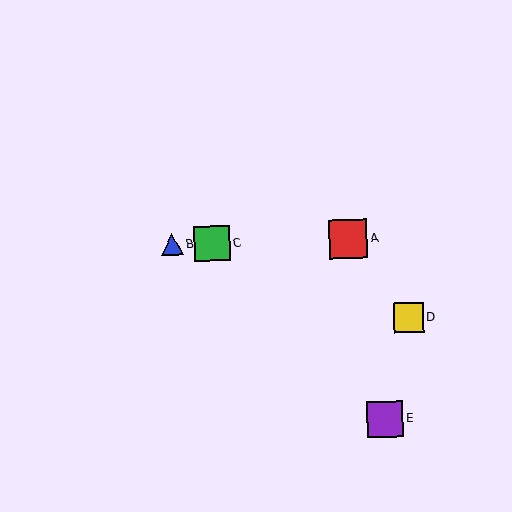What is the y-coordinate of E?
Object E is at y≈419.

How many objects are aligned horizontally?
3 objects (A, B, C) are aligned horizontally.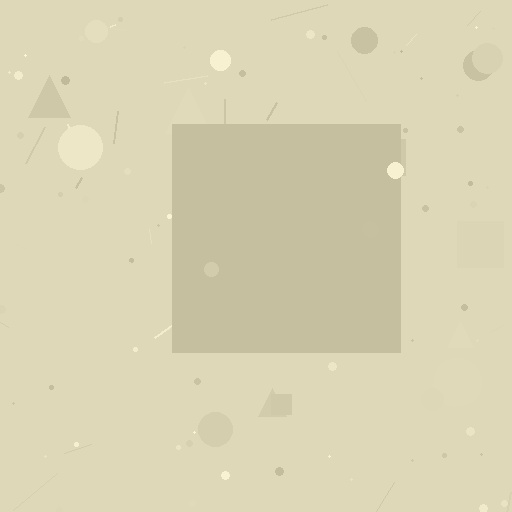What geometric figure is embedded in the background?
A square is embedded in the background.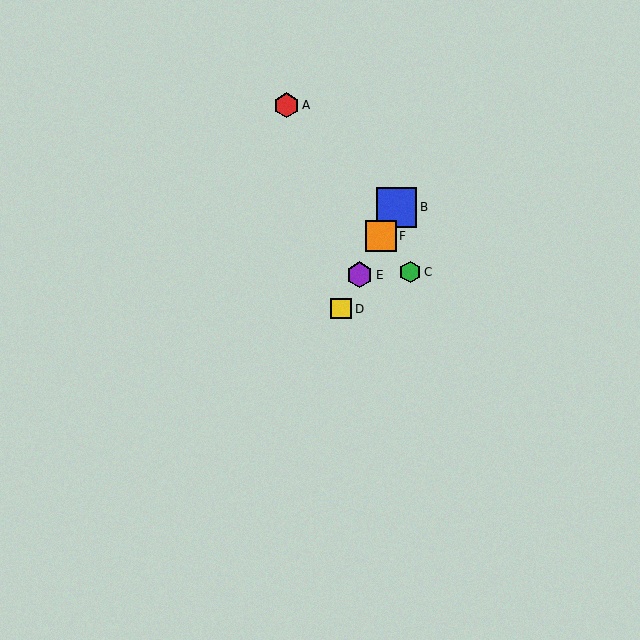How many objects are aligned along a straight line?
4 objects (B, D, E, F) are aligned along a straight line.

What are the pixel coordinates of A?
Object A is at (287, 105).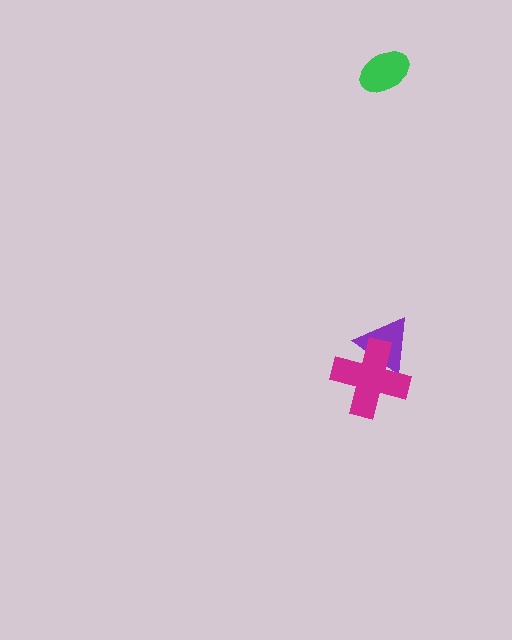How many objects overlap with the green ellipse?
0 objects overlap with the green ellipse.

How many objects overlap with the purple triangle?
1 object overlaps with the purple triangle.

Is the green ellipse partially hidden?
No, no other shape covers it.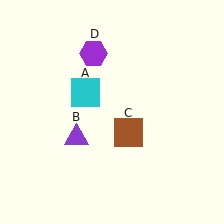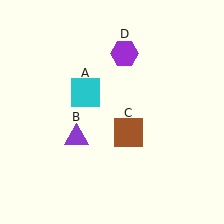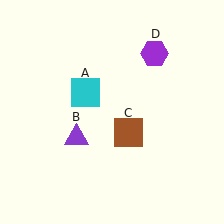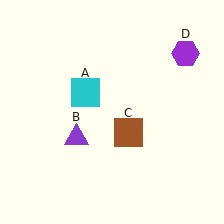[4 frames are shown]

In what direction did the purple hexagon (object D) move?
The purple hexagon (object D) moved right.